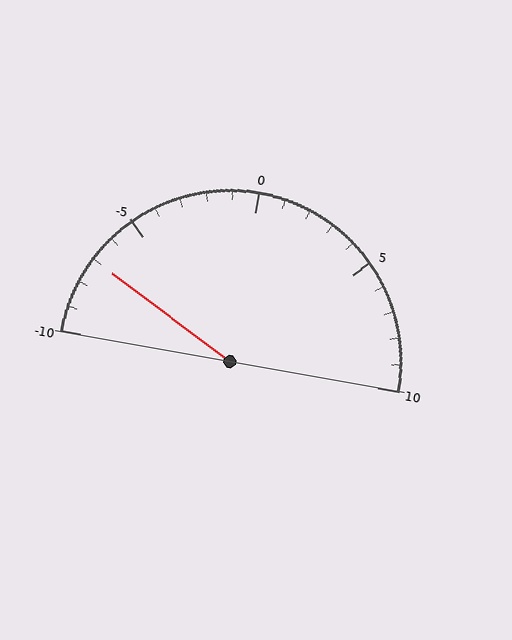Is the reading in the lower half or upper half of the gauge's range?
The reading is in the lower half of the range (-10 to 10).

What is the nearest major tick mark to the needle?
The nearest major tick mark is -5.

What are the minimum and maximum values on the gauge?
The gauge ranges from -10 to 10.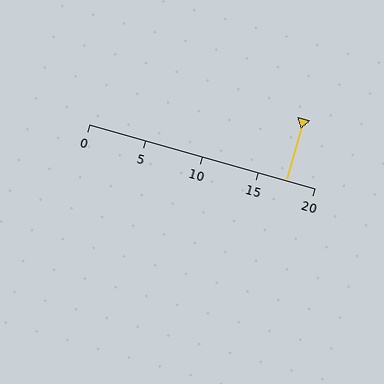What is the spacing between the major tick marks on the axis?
The major ticks are spaced 5 apart.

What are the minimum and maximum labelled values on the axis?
The axis runs from 0 to 20.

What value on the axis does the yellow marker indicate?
The marker indicates approximately 17.5.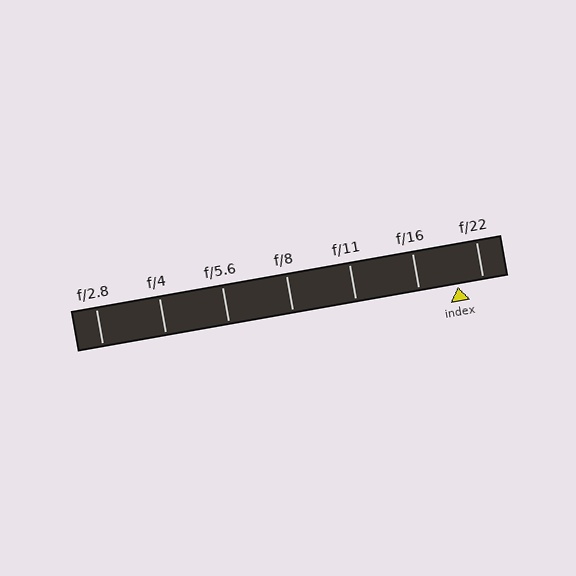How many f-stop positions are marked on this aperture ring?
There are 7 f-stop positions marked.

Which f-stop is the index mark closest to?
The index mark is closest to f/22.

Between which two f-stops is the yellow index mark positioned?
The index mark is between f/16 and f/22.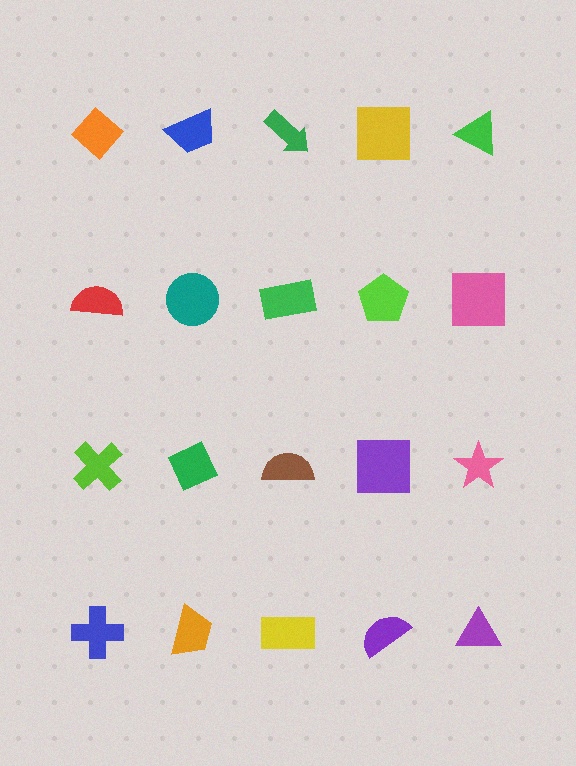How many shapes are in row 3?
5 shapes.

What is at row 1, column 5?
A green triangle.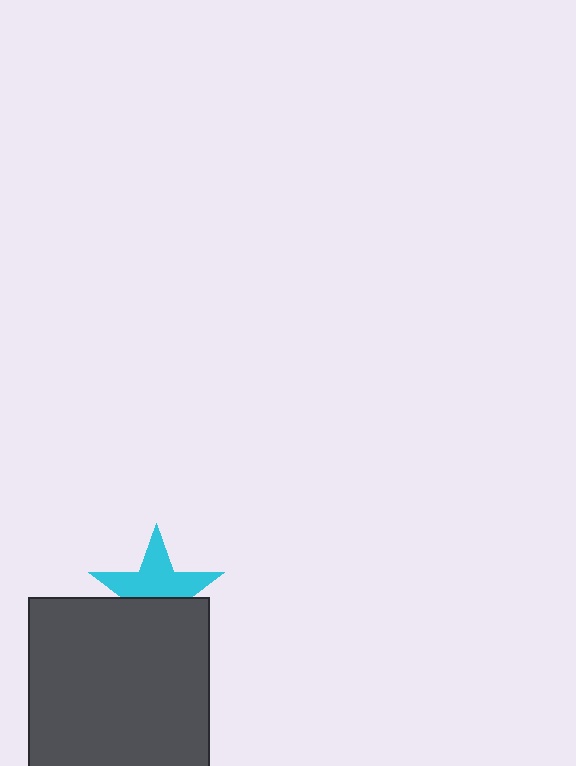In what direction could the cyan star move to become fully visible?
The cyan star could move up. That would shift it out from behind the dark gray square entirely.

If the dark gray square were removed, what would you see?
You would see the complete cyan star.